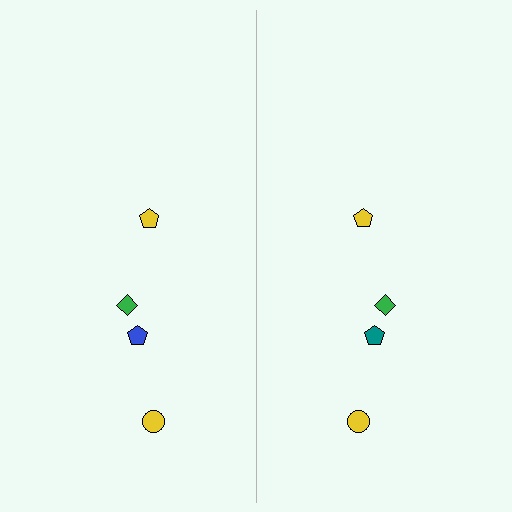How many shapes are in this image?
There are 8 shapes in this image.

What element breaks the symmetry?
The teal pentagon on the right side breaks the symmetry — its mirror counterpart is blue.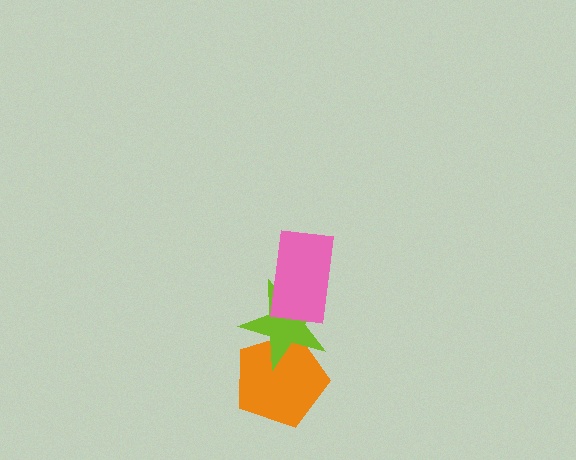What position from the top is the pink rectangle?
The pink rectangle is 1st from the top.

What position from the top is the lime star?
The lime star is 2nd from the top.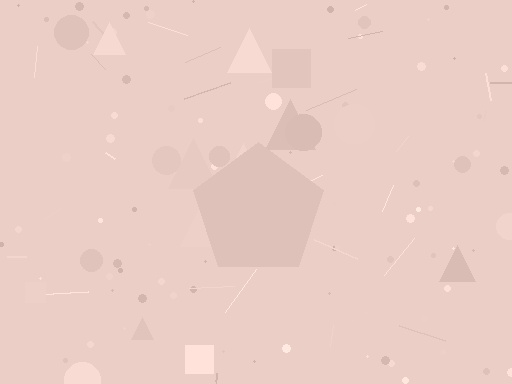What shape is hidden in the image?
A pentagon is hidden in the image.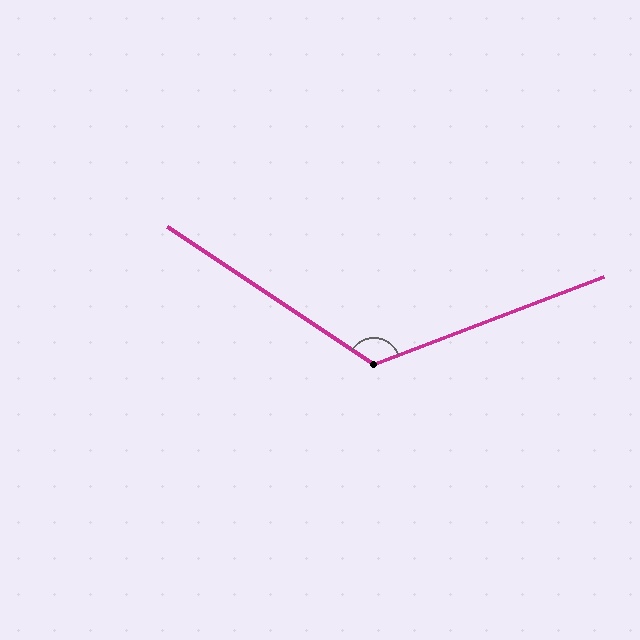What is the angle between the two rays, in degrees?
Approximately 125 degrees.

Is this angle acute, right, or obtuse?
It is obtuse.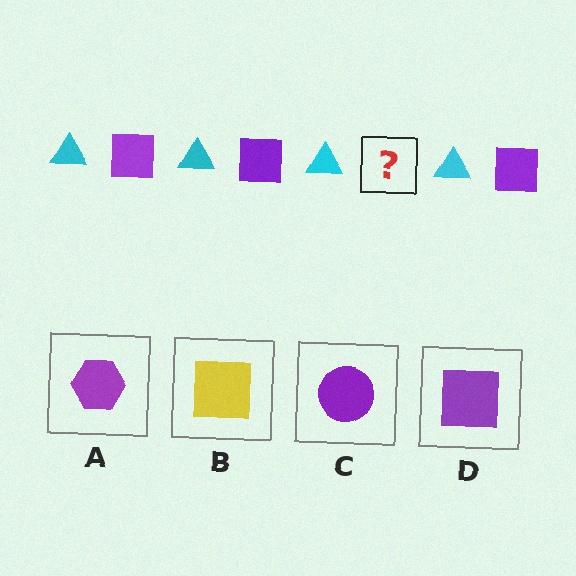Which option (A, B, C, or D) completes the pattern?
D.